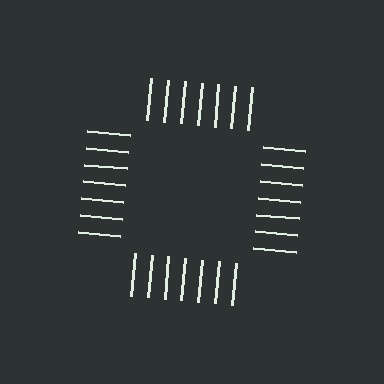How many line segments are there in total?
28 — 7 along each of the 4 edges.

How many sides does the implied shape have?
4 sides — the line-ends trace a square.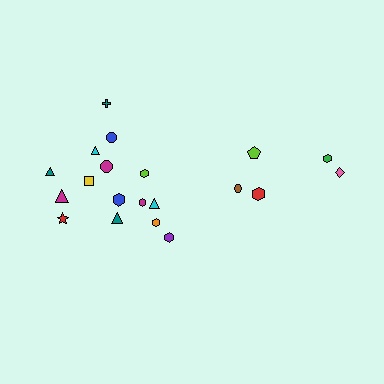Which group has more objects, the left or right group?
The left group.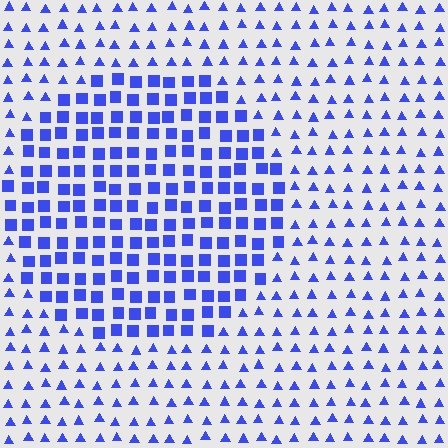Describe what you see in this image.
The image is filled with small blue elements arranged in a uniform grid. A circle-shaped region contains squares, while the surrounding area contains triangles. The boundary is defined purely by the change in element shape.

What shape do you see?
I see a circle.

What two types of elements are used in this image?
The image uses squares inside the circle region and triangles outside it.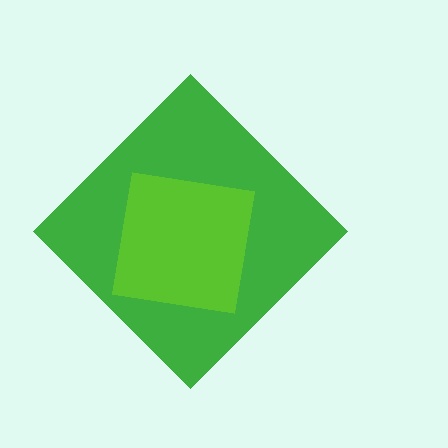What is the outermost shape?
The green diamond.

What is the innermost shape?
The lime square.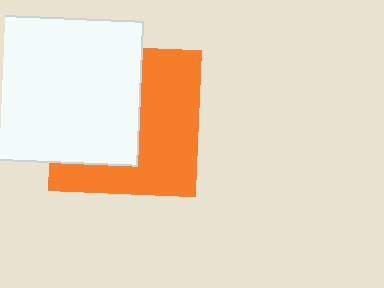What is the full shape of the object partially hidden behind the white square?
The partially hidden object is an orange square.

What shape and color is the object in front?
The object in front is a white square.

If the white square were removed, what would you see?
You would see the complete orange square.